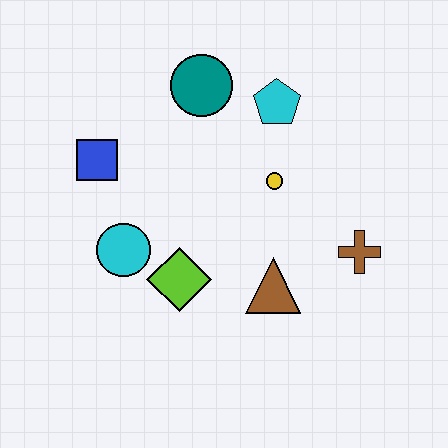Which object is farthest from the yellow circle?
The blue square is farthest from the yellow circle.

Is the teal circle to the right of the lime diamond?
Yes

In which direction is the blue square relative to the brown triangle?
The blue square is to the left of the brown triangle.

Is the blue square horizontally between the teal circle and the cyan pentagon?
No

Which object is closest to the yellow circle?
The cyan pentagon is closest to the yellow circle.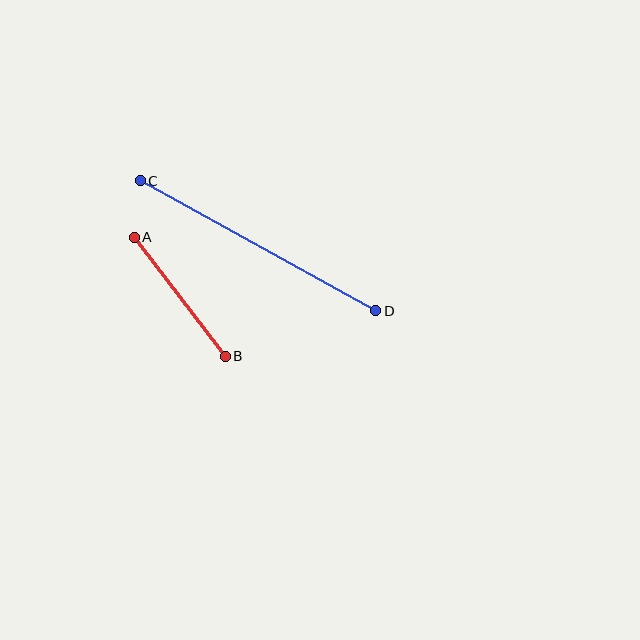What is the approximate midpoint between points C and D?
The midpoint is at approximately (258, 246) pixels.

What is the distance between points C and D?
The distance is approximately 269 pixels.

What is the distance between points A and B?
The distance is approximately 150 pixels.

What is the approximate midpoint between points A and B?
The midpoint is at approximately (180, 297) pixels.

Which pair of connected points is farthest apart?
Points C and D are farthest apart.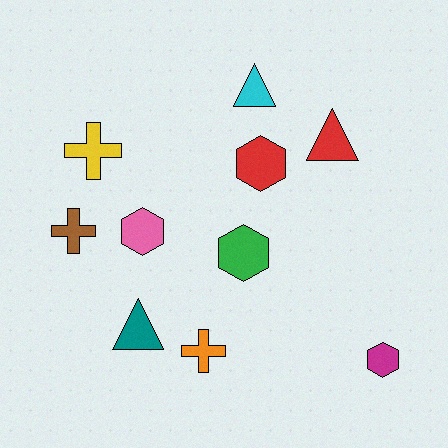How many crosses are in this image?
There are 3 crosses.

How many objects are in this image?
There are 10 objects.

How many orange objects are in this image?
There is 1 orange object.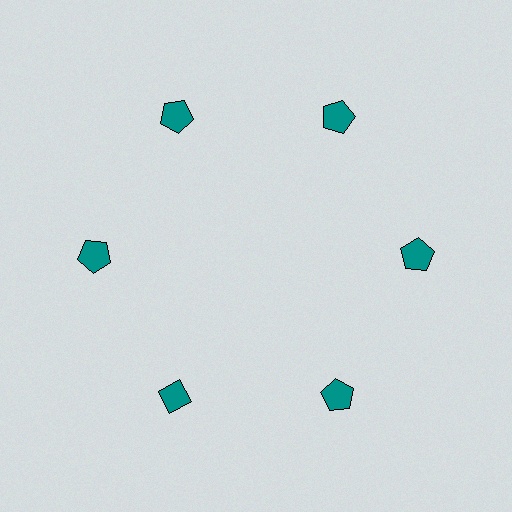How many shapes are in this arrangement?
There are 6 shapes arranged in a ring pattern.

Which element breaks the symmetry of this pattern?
The teal diamond at roughly the 7 o'clock position breaks the symmetry. All other shapes are teal pentagons.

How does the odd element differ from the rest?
It has a different shape: diamond instead of pentagon.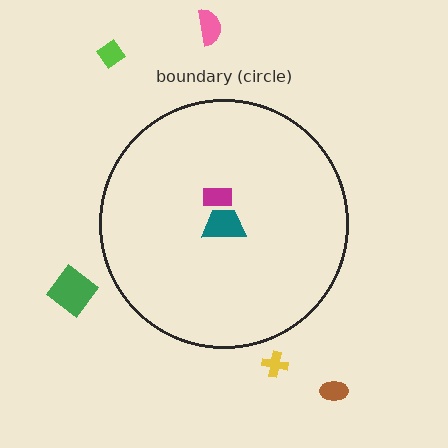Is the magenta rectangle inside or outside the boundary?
Inside.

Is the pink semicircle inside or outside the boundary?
Outside.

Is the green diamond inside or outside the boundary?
Outside.